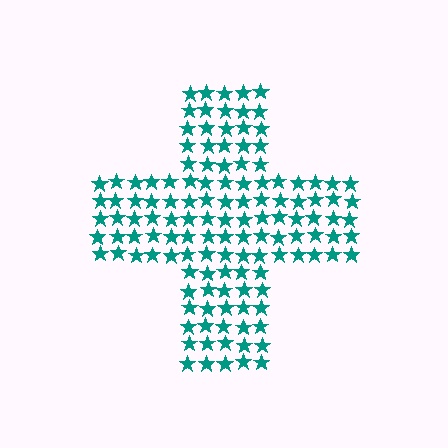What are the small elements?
The small elements are stars.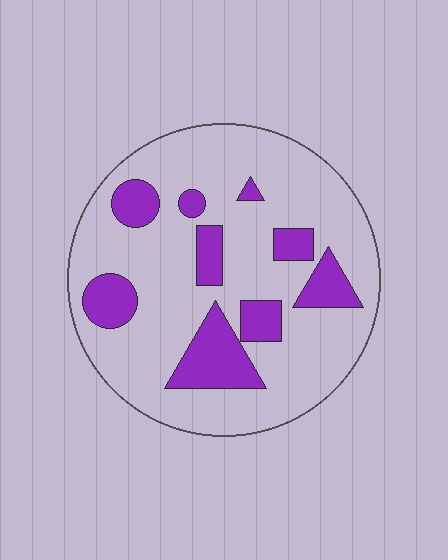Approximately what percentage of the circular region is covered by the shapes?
Approximately 20%.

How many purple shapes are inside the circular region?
9.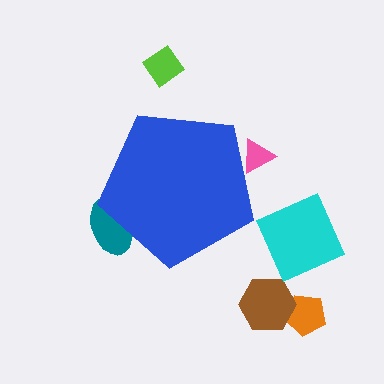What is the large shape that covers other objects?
A blue pentagon.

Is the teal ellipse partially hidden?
Yes, the teal ellipse is partially hidden behind the blue pentagon.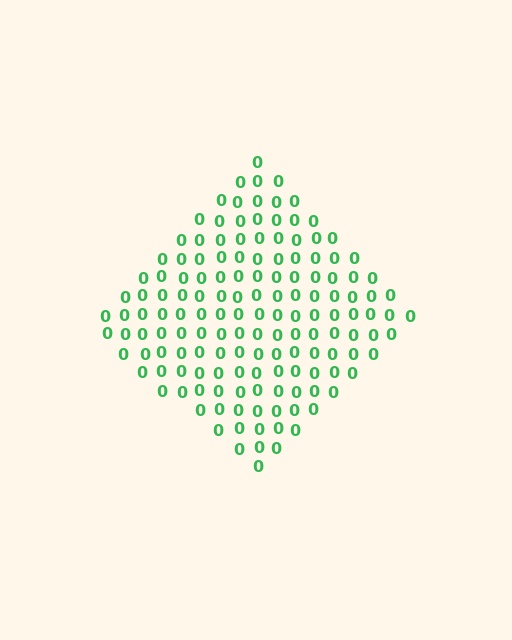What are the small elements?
The small elements are digit 0's.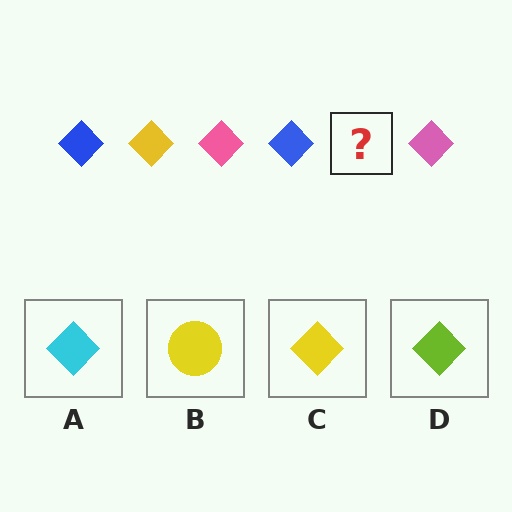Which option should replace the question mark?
Option C.